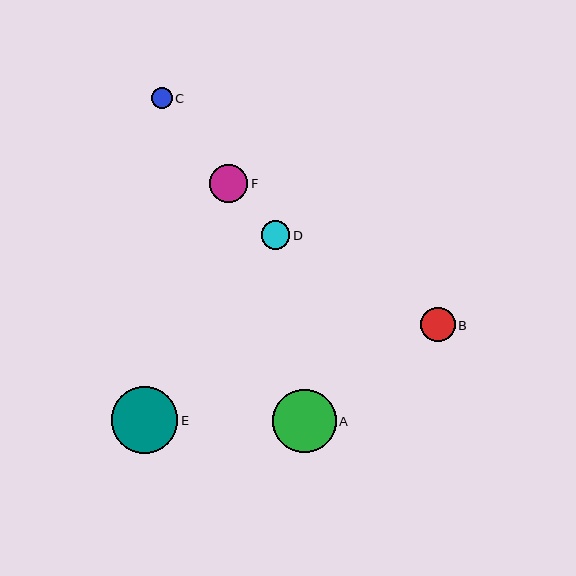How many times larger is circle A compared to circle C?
Circle A is approximately 3.0 times the size of circle C.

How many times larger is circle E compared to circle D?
Circle E is approximately 2.3 times the size of circle D.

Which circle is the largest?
Circle E is the largest with a size of approximately 67 pixels.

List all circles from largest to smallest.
From largest to smallest: E, A, F, B, D, C.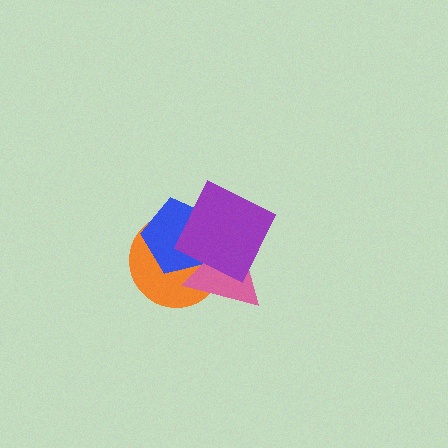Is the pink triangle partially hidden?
Yes, it is partially covered by another shape.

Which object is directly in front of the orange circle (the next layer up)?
The blue pentagon is directly in front of the orange circle.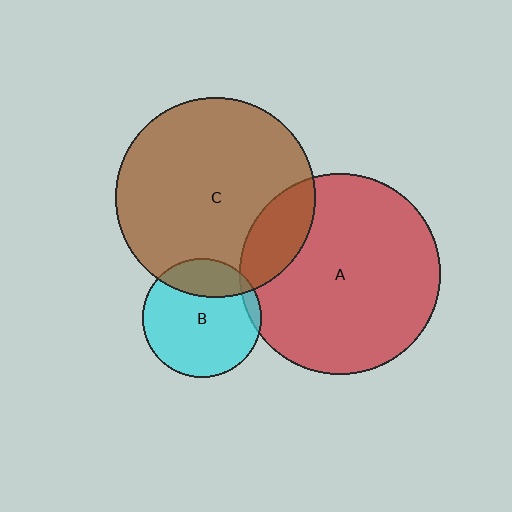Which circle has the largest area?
Circle A (red).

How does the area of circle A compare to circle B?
Approximately 2.8 times.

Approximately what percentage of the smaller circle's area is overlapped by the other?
Approximately 15%.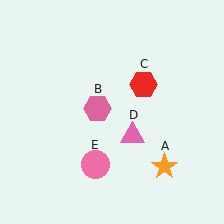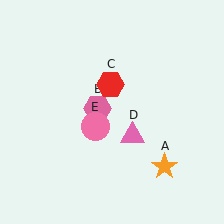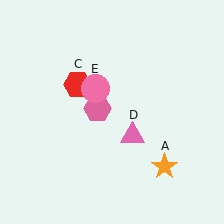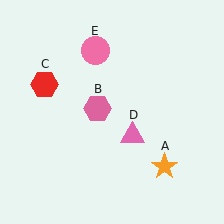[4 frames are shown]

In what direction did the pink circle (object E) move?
The pink circle (object E) moved up.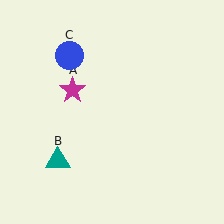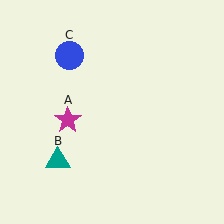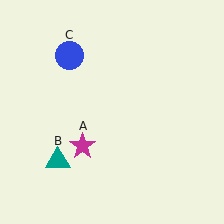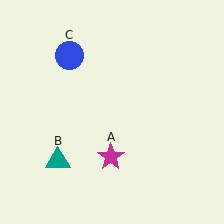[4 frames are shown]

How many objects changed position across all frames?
1 object changed position: magenta star (object A).